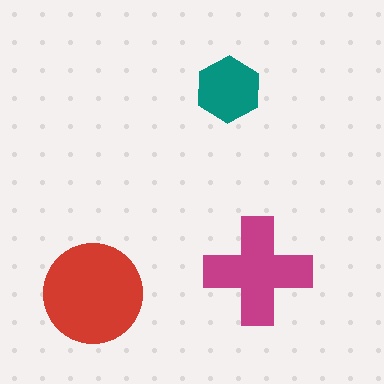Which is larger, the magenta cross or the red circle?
The red circle.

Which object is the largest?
The red circle.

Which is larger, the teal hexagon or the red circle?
The red circle.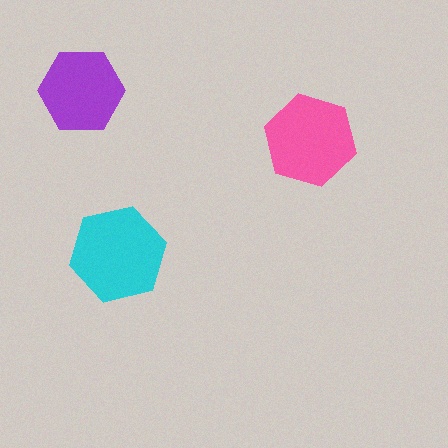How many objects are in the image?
There are 3 objects in the image.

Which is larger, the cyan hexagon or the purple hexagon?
The cyan one.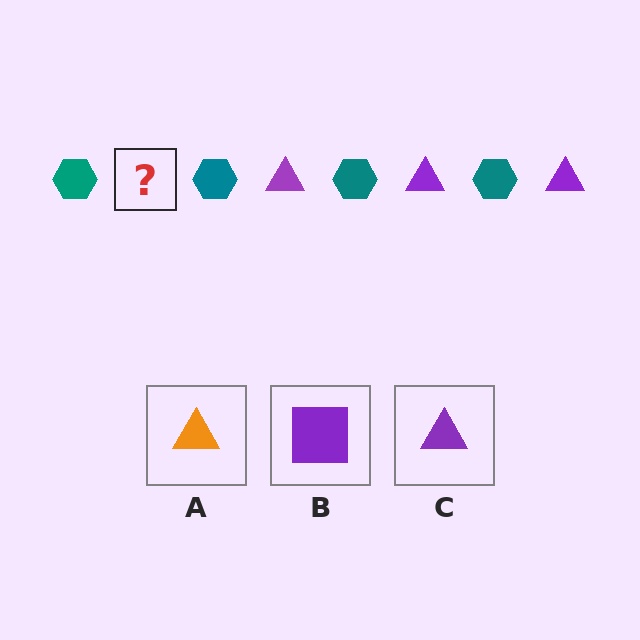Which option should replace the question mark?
Option C.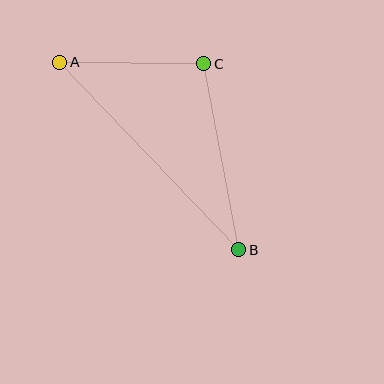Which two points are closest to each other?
Points A and C are closest to each other.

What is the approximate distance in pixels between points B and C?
The distance between B and C is approximately 189 pixels.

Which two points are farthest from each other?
Points A and B are farthest from each other.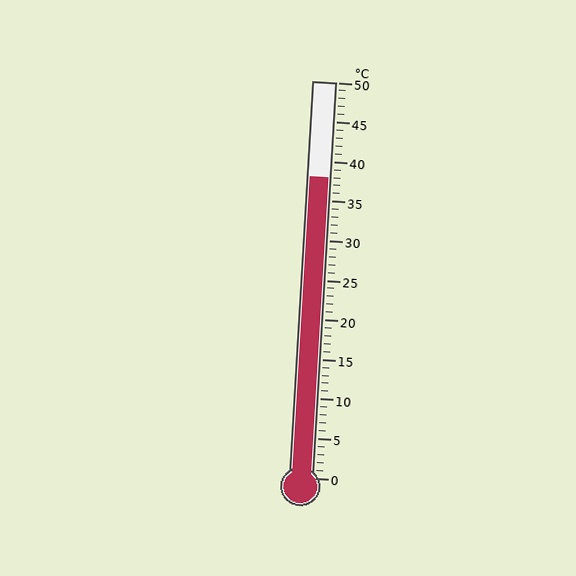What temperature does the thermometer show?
The thermometer shows approximately 38°C.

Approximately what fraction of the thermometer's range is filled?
The thermometer is filled to approximately 75% of its range.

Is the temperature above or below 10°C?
The temperature is above 10°C.